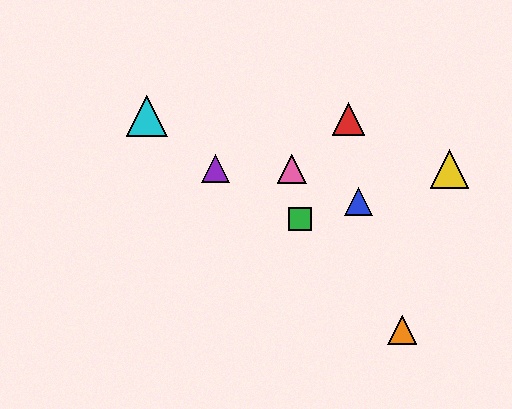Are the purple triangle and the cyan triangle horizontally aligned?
No, the purple triangle is at y≈169 and the cyan triangle is at y≈116.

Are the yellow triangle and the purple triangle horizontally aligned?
Yes, both are at y≈169.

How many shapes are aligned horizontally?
3 shapes (the yellow triangle, the purple triangle, the pink triangle) are aligned horizontally.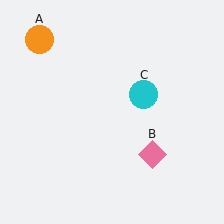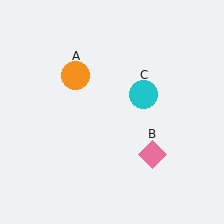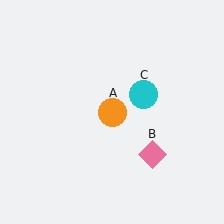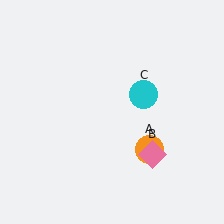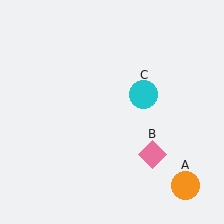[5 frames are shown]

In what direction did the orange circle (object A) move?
The orange circle (object A) moved down and to the right.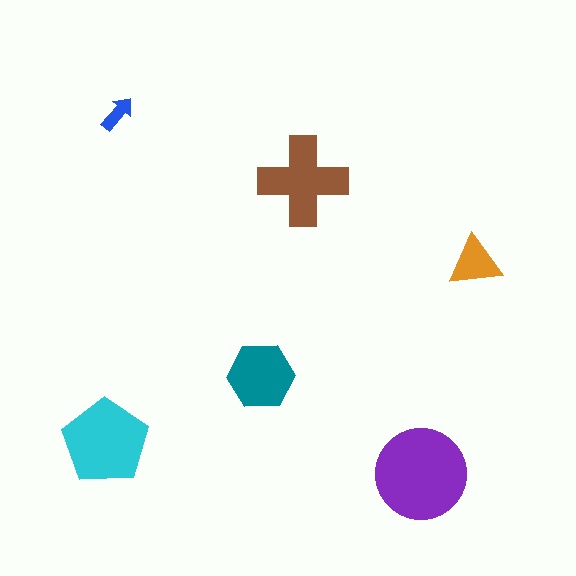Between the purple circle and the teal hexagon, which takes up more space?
The purple circle.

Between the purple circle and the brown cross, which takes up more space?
The purple circle.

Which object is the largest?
The purple circle.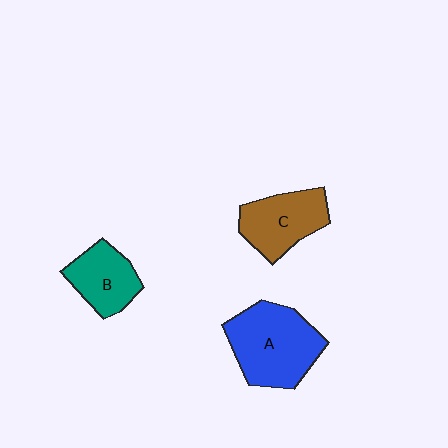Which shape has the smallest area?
Shape B (teal).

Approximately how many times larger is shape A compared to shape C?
Approximately 1.4 times.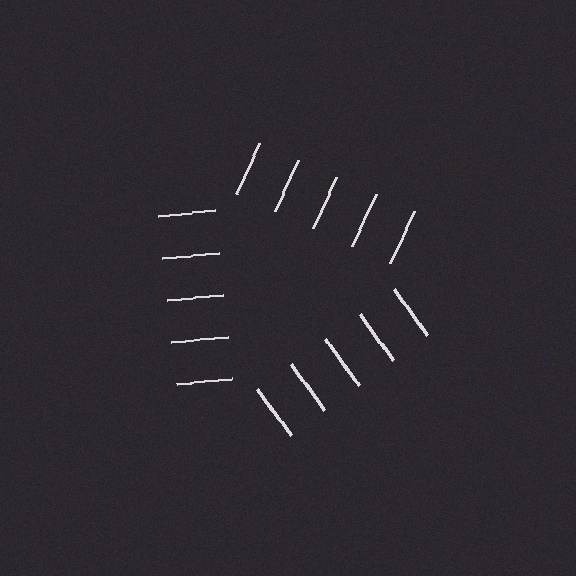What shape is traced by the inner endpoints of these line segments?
An illusory triangle — the line segments terminate on its edges but no continuous stroke is drawn.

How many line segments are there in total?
15 — 5 along each of the 3 edges.